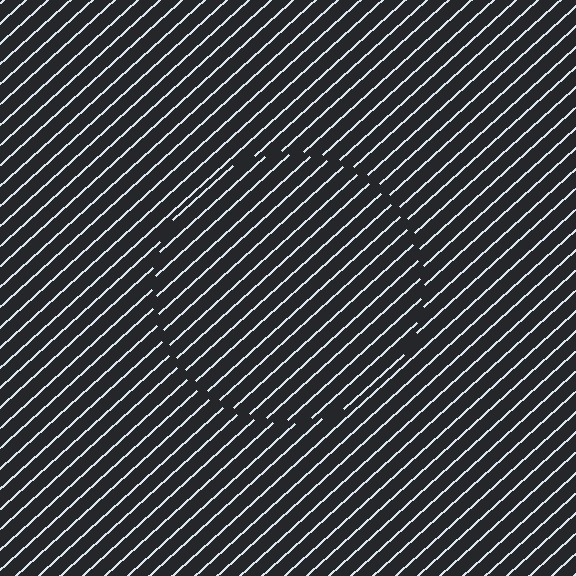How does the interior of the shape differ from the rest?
The interior of the shape contains the same grating, shifted by half a period — the contour is defined by the phase discontinuity where line-ends from the inner and outer gratings abut.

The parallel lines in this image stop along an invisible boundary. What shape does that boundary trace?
An illusory circle. The interior of the shape contains the same grating, shifted by half a period — the contour is defined by the phase discontinuity where line-ends from the inner and outer gratings abut.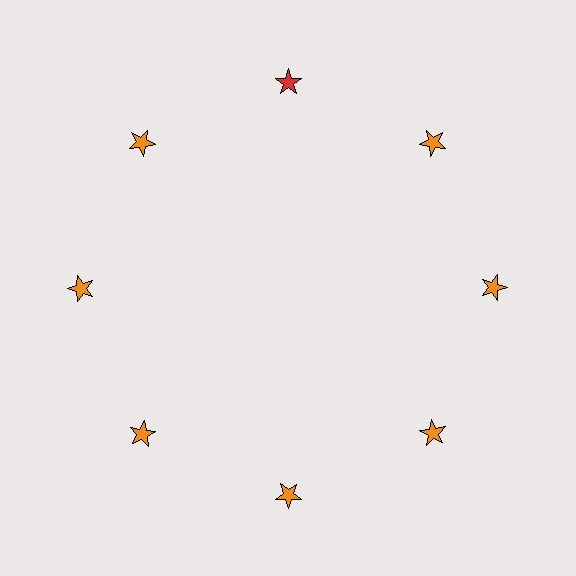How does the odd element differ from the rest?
It has a different color: red instead of orange.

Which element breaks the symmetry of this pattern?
The red star at roughly the 12 o'clock position breaks the symmetry. All other shapes are orange stars.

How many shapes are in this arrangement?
There are 8 shapes arranged in a ring pattern.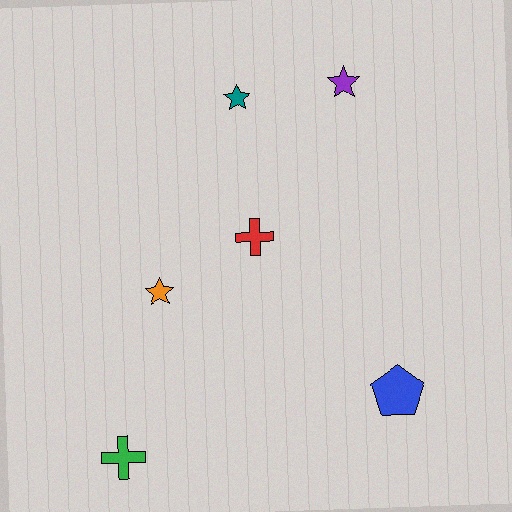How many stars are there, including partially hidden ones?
There are 3 stars.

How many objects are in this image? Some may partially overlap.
There are 6 objects.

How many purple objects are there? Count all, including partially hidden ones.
There is 1 purple object.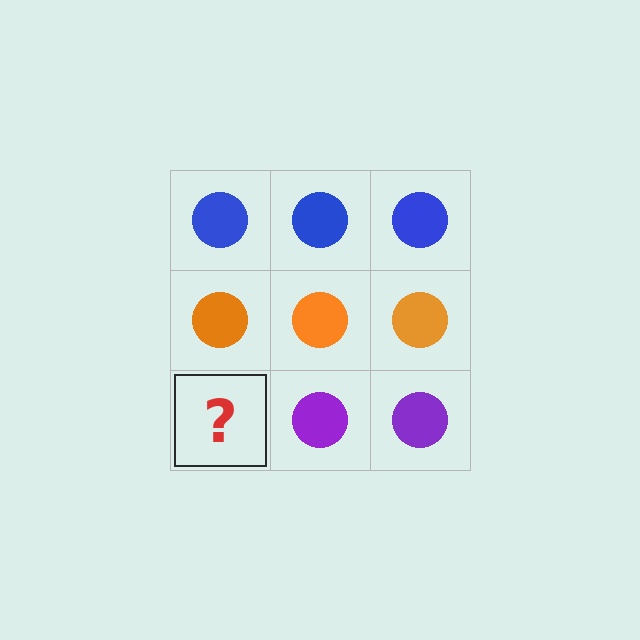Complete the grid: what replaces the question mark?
The question mark should be replaced with a purple circle.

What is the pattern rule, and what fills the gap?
The rule is that each row has a consistent color. The gap should be filled with a purple circle.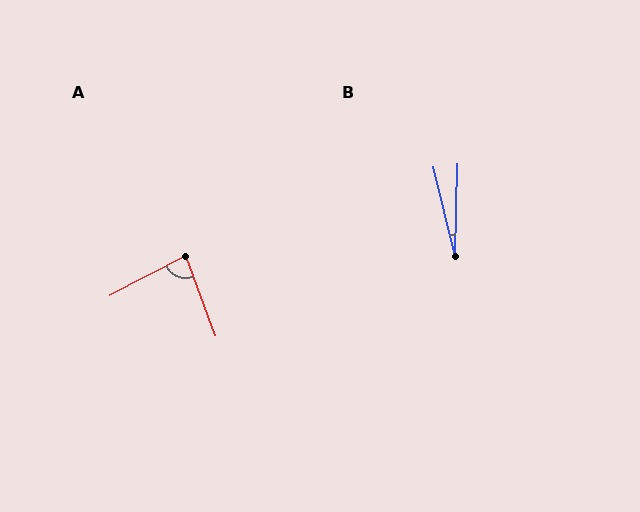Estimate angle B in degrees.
Approximately 15 degrees.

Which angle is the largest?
A, at approximately 83 degrees.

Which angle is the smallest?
B, at approximately 15 degrees.